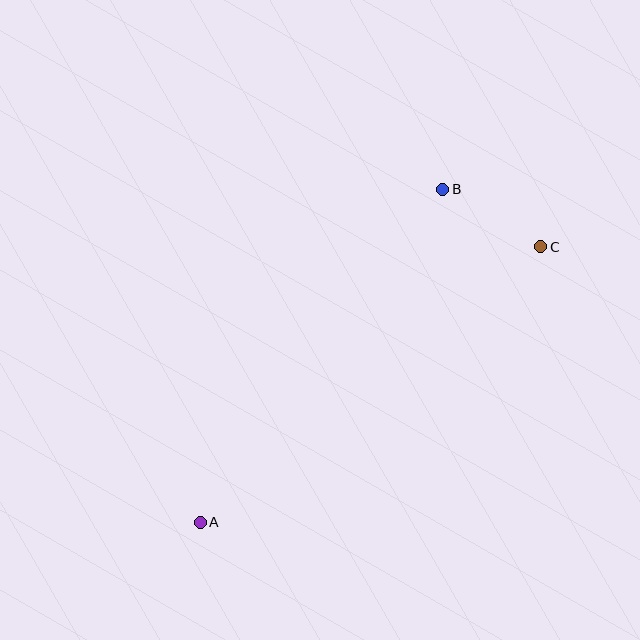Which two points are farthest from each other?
Points A and C are farthest from each other.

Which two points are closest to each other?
Points B and C are closest to each other.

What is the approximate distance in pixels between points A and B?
The distance between A and B is approximately 412 pixels.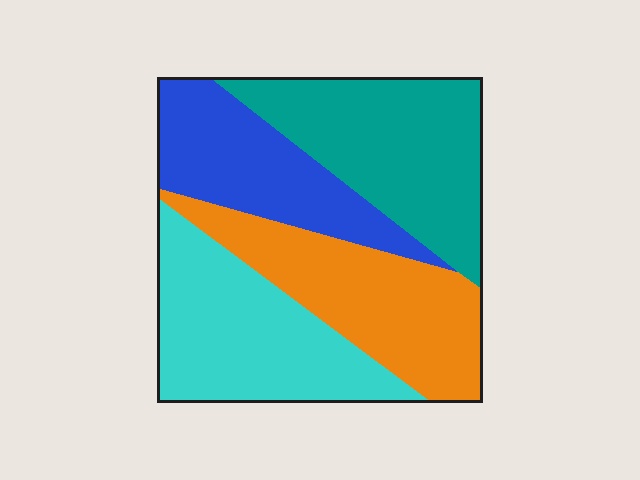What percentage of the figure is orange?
Orange covers roughly 25% of the figure.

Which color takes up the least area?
Blue, at roughly 20%.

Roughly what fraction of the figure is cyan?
Cyan covers roughly 25% of the figure.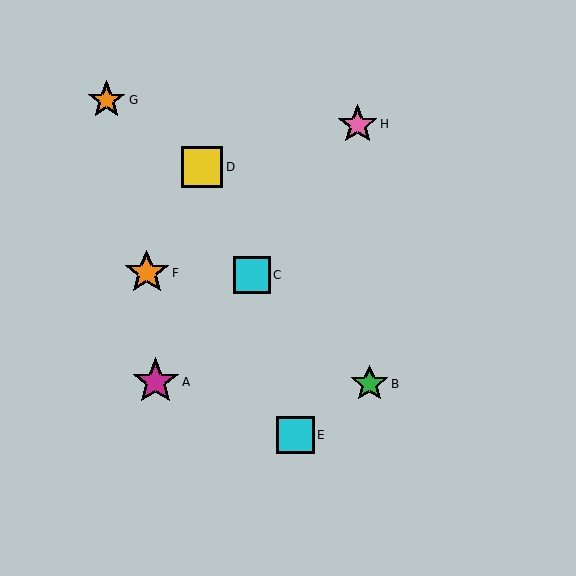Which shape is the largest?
The magenta star (labeled A) is the largest.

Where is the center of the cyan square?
The center of the cyan square is at (252, 275).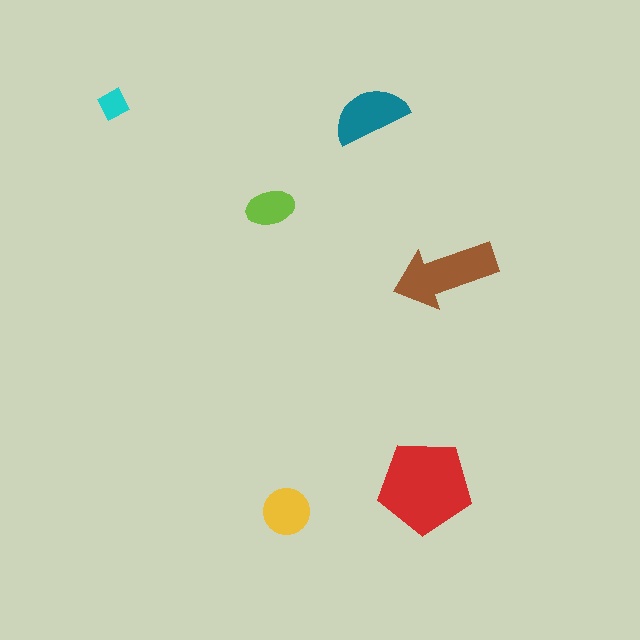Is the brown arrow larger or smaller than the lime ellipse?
Larger.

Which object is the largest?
The red pentagon.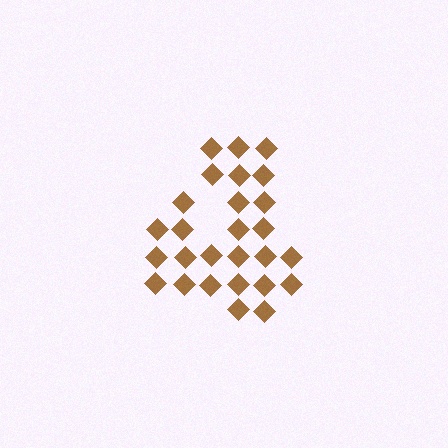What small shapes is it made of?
It is made of small diamonds.